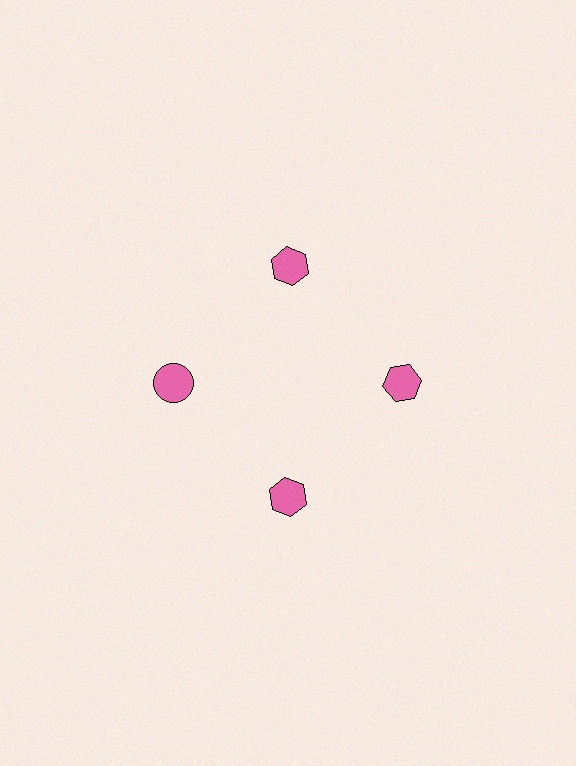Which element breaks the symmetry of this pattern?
The pink circle at roughly the 9 o'clock position breaks the symmetry. All other shapes are pink hexagons.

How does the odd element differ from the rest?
It has a different shape: circle instead of hexagon.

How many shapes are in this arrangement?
There are 4 shapes arranged in a ring pattern.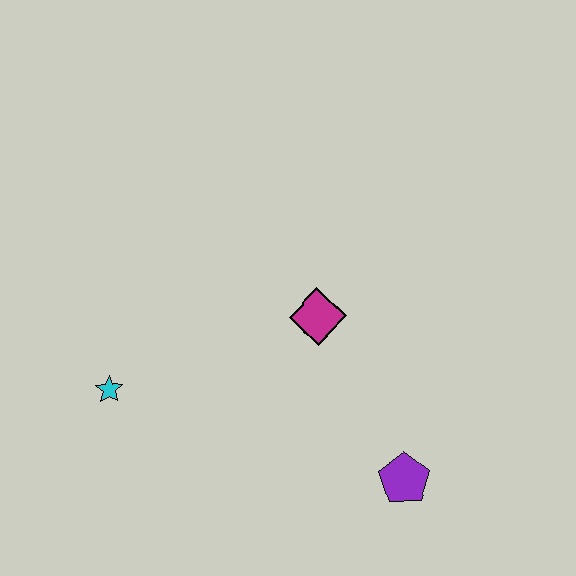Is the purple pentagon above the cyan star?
No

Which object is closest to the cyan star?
The magenta diamond is closest to the cyan star.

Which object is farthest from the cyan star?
The purple pentagon is farthest from the cyan star.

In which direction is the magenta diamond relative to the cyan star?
The magenta diamond is to the right of the cyan star.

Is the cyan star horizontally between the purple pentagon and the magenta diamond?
No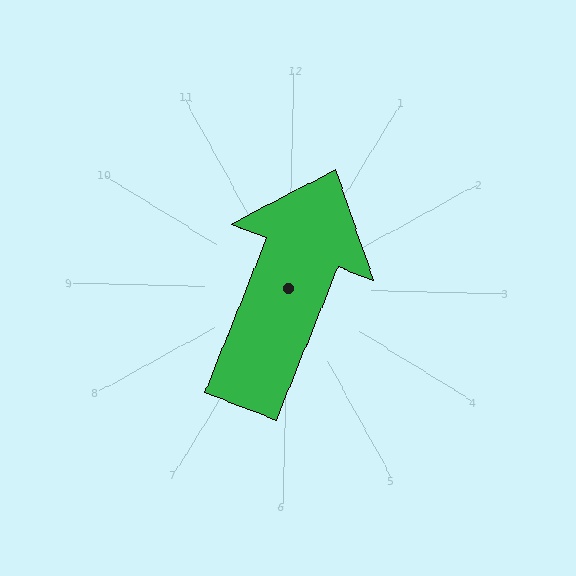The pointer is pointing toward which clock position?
Roughly 1 o'clock.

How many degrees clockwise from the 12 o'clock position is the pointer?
Approximately 20 degrees.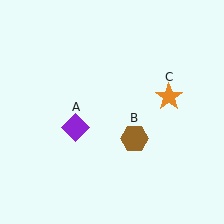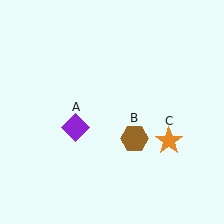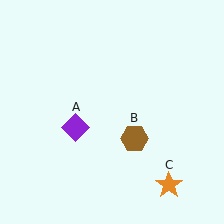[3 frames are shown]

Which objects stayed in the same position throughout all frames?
Purple diamond (object A) and brown hexagon (object B) remained stationary.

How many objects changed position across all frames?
1 object changed position: orange star (object C).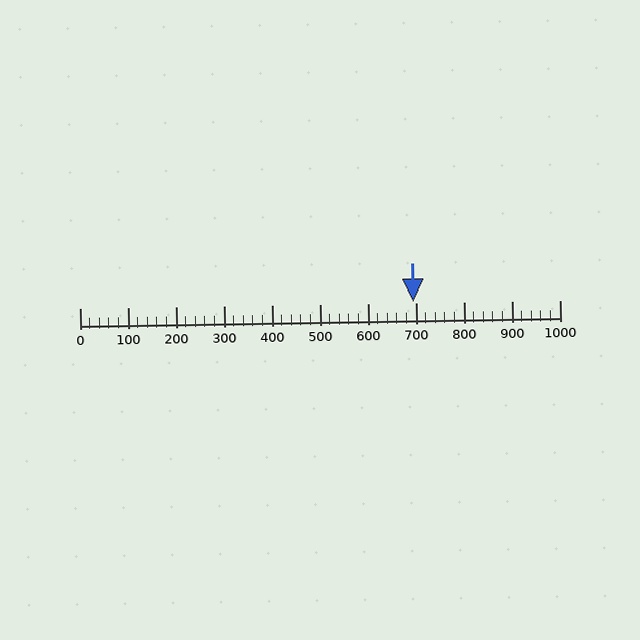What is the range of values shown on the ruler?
The ruler shows values from 0 to 1000.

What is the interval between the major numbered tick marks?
The major tick marks are spaced 100 units apart.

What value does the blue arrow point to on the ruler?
The blue arrow points to approximately 694.